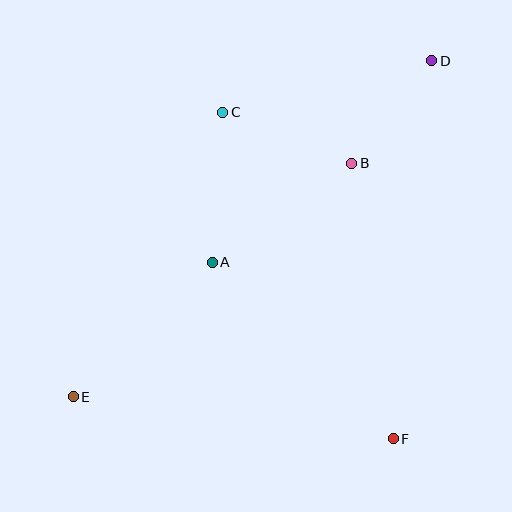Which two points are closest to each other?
Points B and D are closest to each other.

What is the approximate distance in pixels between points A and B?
The distance between A and B is approximately 171 pixels.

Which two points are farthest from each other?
Points D and E are farthest from each other.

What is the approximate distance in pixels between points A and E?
The distance between A and E is approximately 193 pixels.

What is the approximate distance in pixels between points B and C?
The distance between B and C is approximately 138 pixels.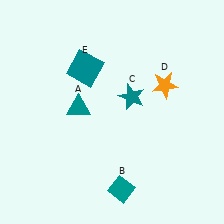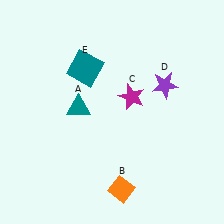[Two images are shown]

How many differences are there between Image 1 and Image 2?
There are 3 differences between the two images.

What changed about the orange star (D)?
In Image 1, D is orange. In Image 2, it changed to purple.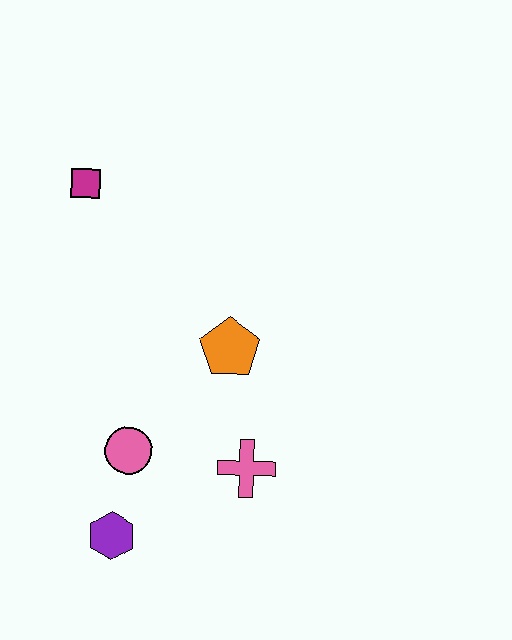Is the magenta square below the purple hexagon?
No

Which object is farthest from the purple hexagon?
The magenta square is farthest from the purple hexagon.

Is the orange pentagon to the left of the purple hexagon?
No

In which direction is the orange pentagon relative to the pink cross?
The orange pentagon is above the pink cross.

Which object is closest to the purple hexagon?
The pink circle is closest to the purple hexagon.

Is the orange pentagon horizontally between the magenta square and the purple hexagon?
No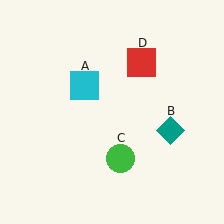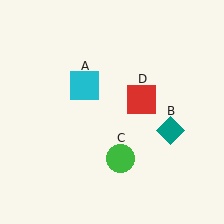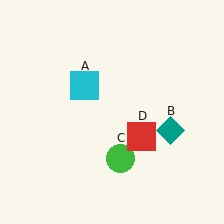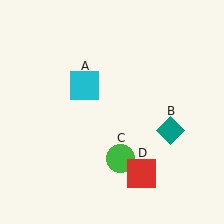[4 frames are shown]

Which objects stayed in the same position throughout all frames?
Cyan square (object A) and teal diamond (object B) and green circle (object C) remained stationary.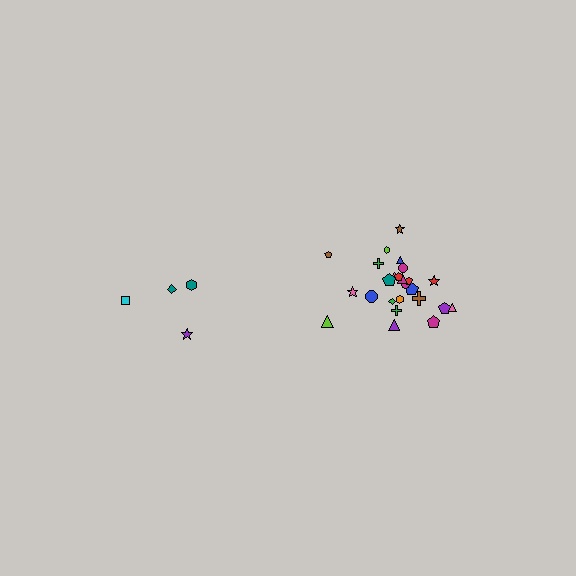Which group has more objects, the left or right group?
The right group.